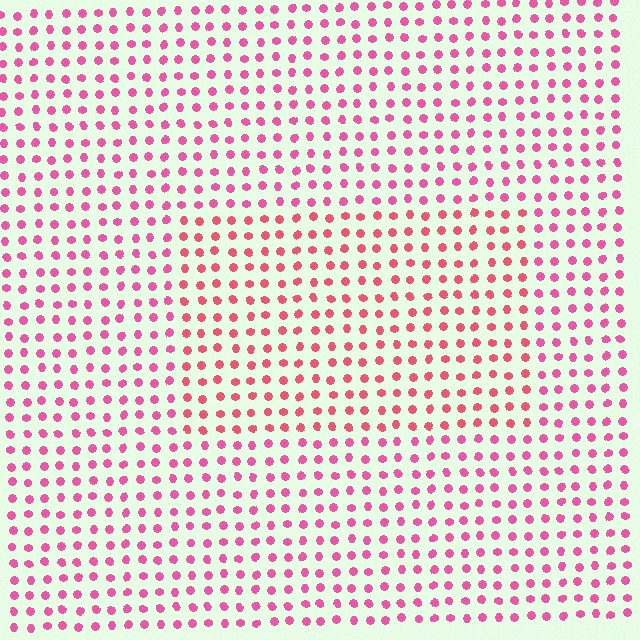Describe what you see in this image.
The image is filled with small pink elements in a uniform arrangement. A rectangle-shaped region is visible where the elements are tinted to a slightly different hue, forming a subtle color boundary.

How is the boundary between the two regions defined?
The boundary is defined purely by a slight shift in hue (about 23 degrees). Spacing, size, and orientation are identical on both sides.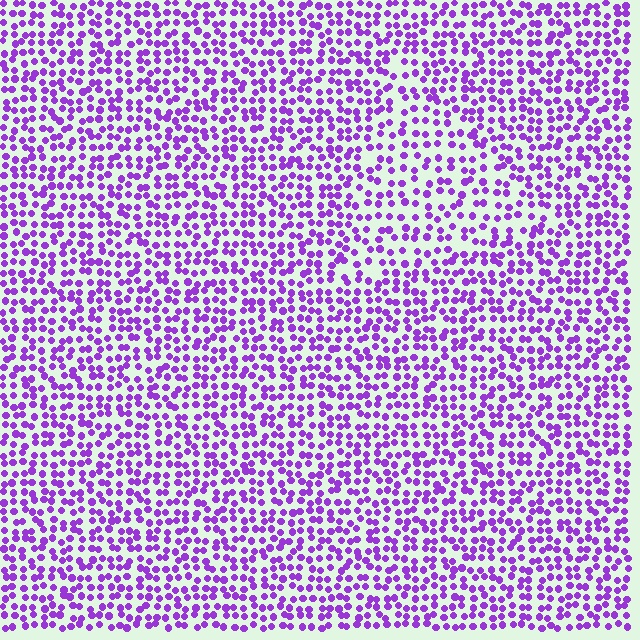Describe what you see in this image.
The image contains small purple elements arranged at two different densities. A triangle-shaped region is visible where the elements are less densely packed than the surrounding area.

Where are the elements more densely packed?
The elements are more densely packed outside the triangle boundary.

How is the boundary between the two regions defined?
The boundary is defined by a change in element density (approximately 1.5x ratio). All elements are the same color, size, and shape.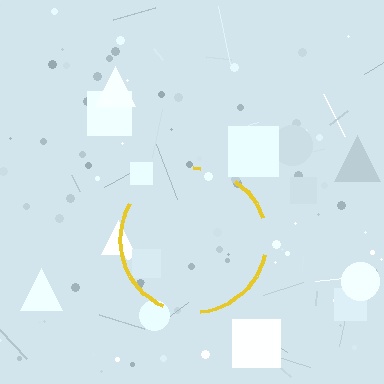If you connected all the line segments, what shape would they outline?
They would outline a circle.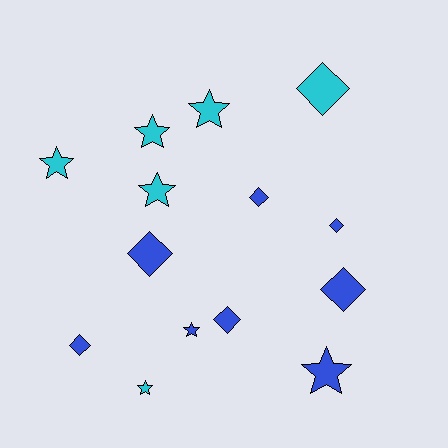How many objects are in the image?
There are 14 objects.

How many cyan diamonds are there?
There is 1 cyan diamond.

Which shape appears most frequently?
Star, with 7 objects.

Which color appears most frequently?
Blue, with 8 objects.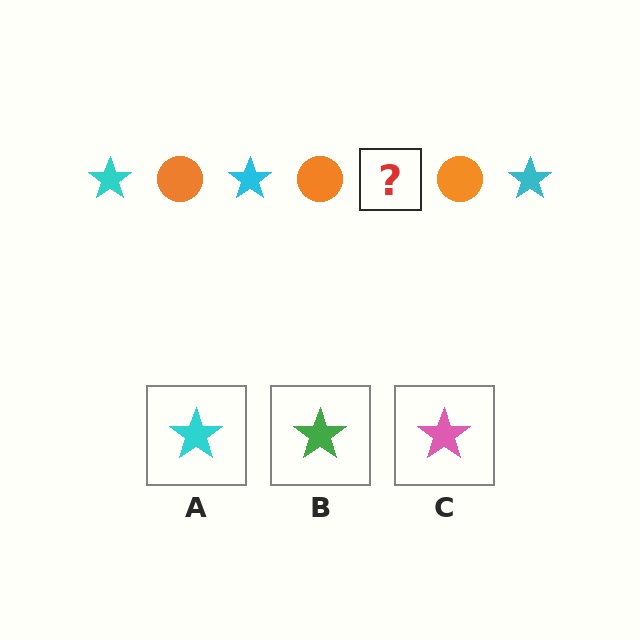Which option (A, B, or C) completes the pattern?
A.